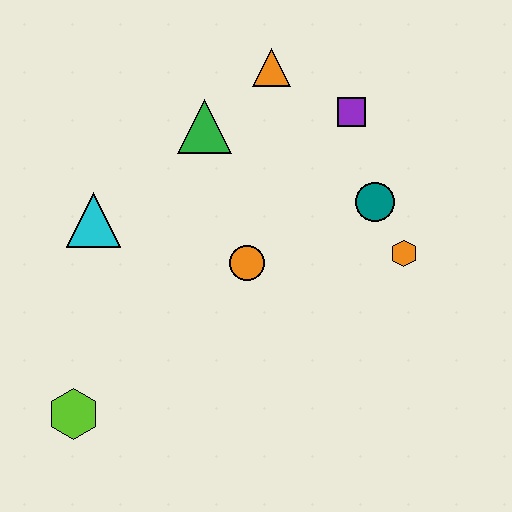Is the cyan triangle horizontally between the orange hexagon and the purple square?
No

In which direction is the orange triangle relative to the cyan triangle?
The orange triangle is to the right of the cyan triangle.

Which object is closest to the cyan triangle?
The green triangle is closest to the cyan triangle.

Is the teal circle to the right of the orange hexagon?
No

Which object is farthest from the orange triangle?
The lime hexagon is farthest from the orange triangle.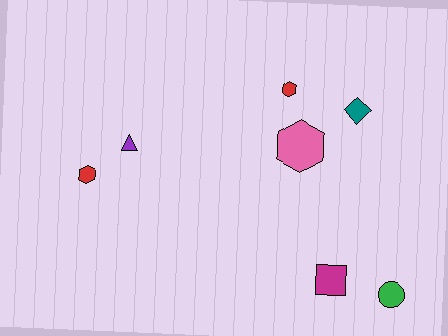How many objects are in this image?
There are 7 objects.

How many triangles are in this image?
There is 1 triangle.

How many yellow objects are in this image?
There are no yellow objects.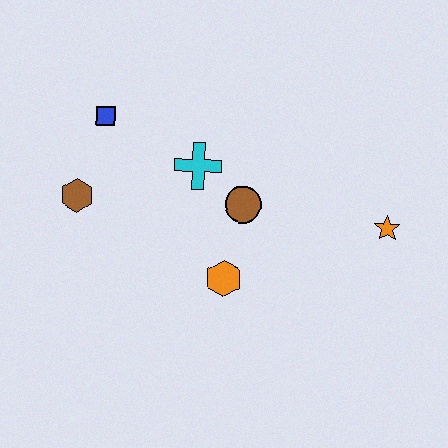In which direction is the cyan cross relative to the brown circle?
The cyan cross is to the left of the brown circle.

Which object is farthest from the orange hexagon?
The blue square is farthest from the orange hexagon.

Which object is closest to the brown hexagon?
The blue square is closest to the brown hexagon.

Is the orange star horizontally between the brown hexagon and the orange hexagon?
No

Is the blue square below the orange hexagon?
No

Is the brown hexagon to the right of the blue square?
No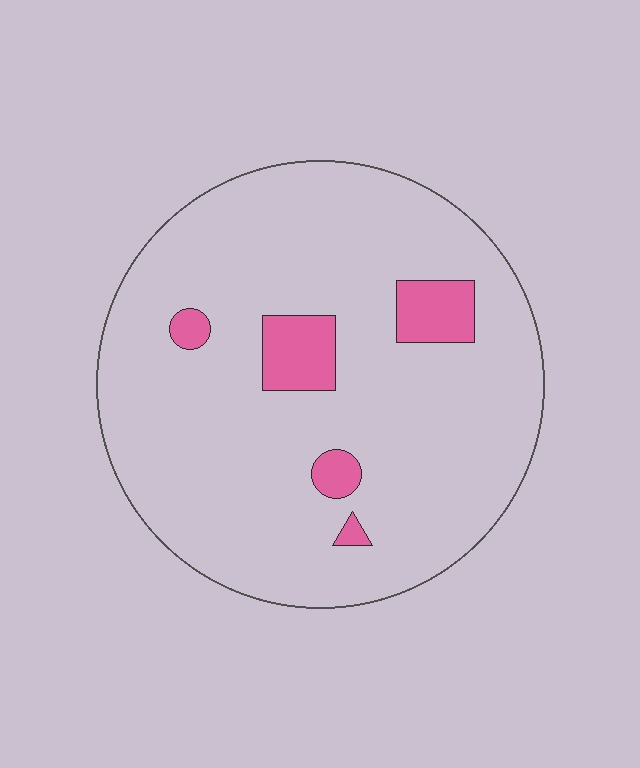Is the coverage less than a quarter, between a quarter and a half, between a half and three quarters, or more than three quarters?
Less than a quarter.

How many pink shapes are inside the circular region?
5.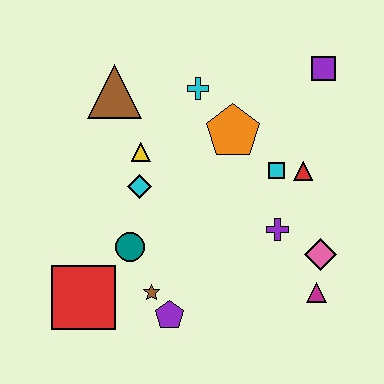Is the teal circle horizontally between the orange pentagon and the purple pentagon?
No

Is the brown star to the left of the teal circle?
No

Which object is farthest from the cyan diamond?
The purple square is farthest from the cyan diamond.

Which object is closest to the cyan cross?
The orange pentagon is closest to the cyan cross.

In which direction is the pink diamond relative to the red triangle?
The pink diamond is below the red triangle.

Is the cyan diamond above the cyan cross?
No